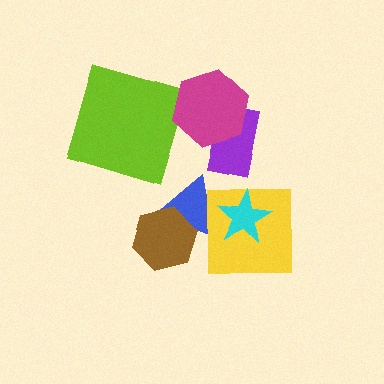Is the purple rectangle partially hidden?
Yes, it is partially covered by another shape.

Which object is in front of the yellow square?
The cyan star is in front of the yellow square.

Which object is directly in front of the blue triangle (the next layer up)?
The brown hexagon is directly in front of the blue triangle.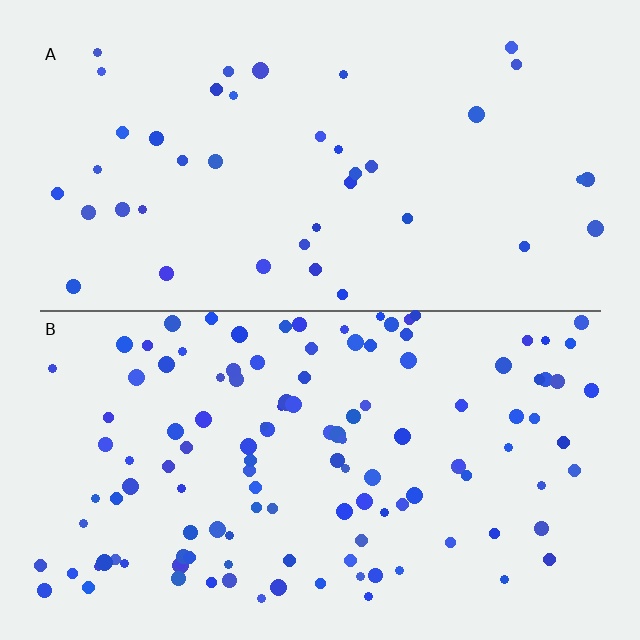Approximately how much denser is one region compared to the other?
Approximately 3.0× — region B over region A.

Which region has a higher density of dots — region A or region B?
B (the bottom).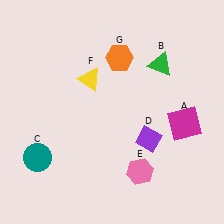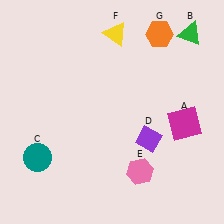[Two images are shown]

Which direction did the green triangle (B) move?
The green triangle (B) moved up.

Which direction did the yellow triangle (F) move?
The yellow triangle (F) moved up.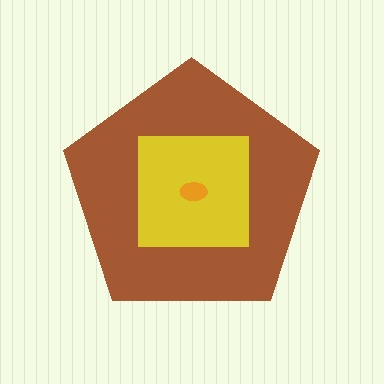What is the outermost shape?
The brown pentagon.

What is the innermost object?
The orange ellipse.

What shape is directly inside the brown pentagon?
The yellow square.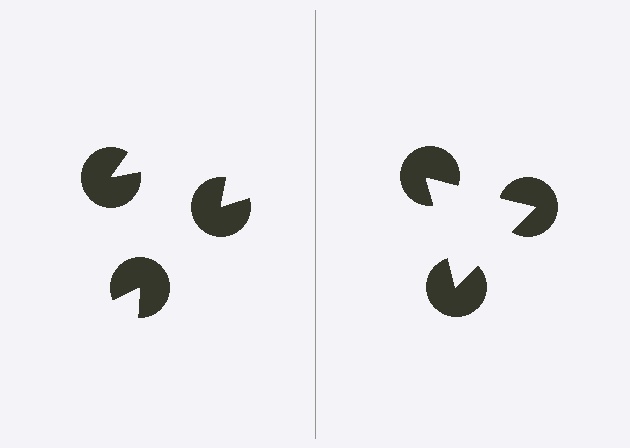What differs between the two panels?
The pac-man discs are positioned identically on both sides; only the wedge orientations differ. On the right they align to a triangle; on the left they are misaligned.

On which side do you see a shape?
An illusory triangle appears on the right side. On the left side the wedge cuts are rotated, so no coherent shape forms.